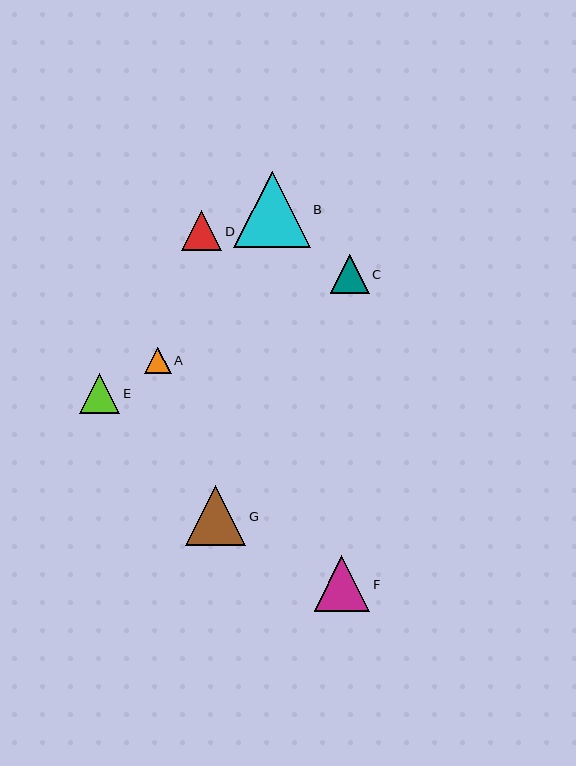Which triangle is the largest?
Triangle B is the largest with a size of approximately 76 pixels.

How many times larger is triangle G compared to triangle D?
Triangle G is approximately 1.5 times the size of triangle D.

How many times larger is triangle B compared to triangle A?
Triangle B is approximately 2.8 times the size of triangle A.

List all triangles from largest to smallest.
From largest to smallest: B, G, F, D, E, C, A.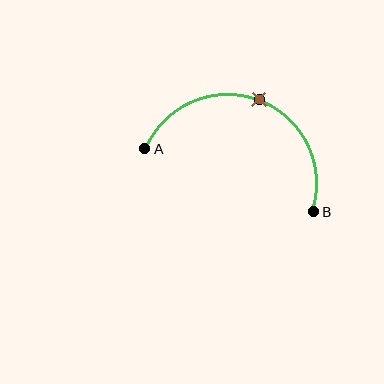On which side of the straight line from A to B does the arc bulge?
The arc bulges above the straight line connecting A and B.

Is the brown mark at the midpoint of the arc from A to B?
Yes. The brown mark lies on the arc at equal arc-length from both A and B — it is the arc midpoint.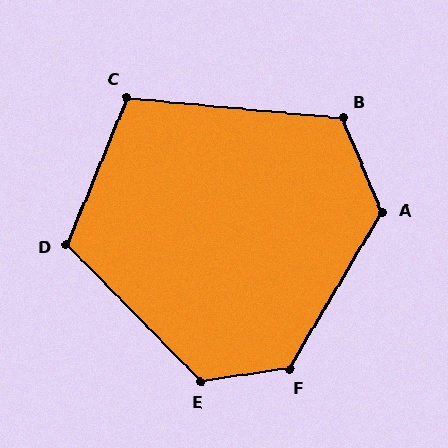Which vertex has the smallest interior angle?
C, at approximately 107 degrees.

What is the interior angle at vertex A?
Approximately 126 degrees (obtuse).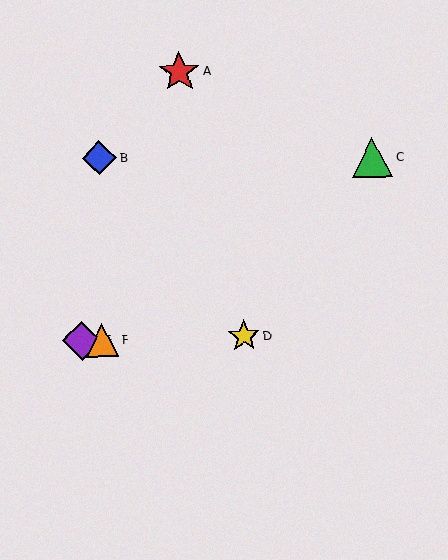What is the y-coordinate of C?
Object C is at y≈157.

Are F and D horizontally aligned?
Yes, both are at y≈340.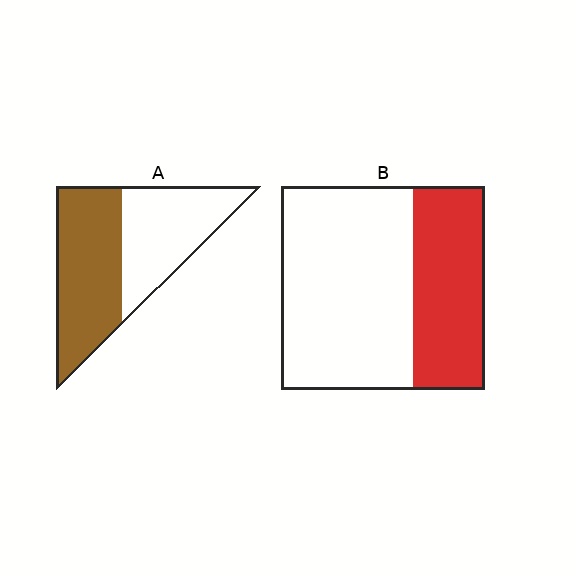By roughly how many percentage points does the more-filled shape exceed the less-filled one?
By roughly 20 percentage points (A over B).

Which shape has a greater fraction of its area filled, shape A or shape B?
Shape A.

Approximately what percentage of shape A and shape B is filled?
A is approximately 55% and B is approximately 35%.